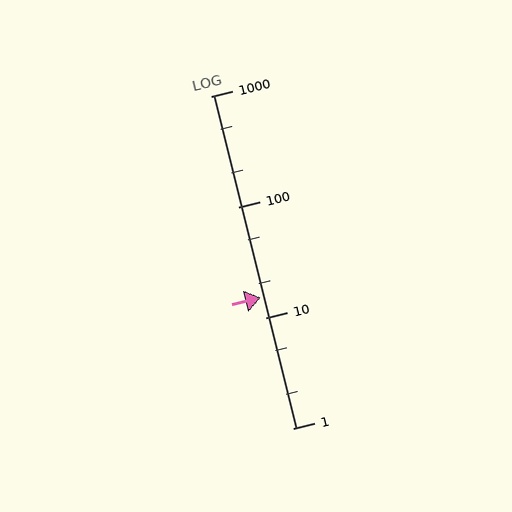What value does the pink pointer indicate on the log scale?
The pointer indicates approximately 15.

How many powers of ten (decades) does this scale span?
The scale spans 3 decades, from 1 to 1000.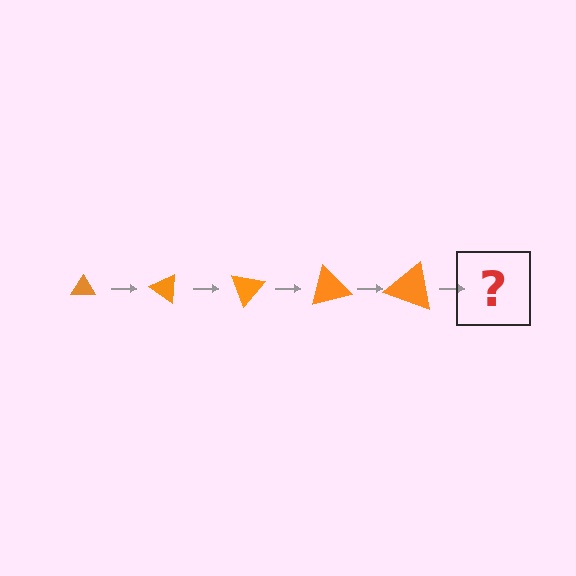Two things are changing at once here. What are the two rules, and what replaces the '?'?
The two rules are that the triangle grows larger each step and it rotates 35 degrees each step. The '?' should be a triangle, larger than the previous one and rotated 175 degrees from the start.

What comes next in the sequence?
The next element should be a triangle, larger than the previous one and rotated 175 degrees from the start.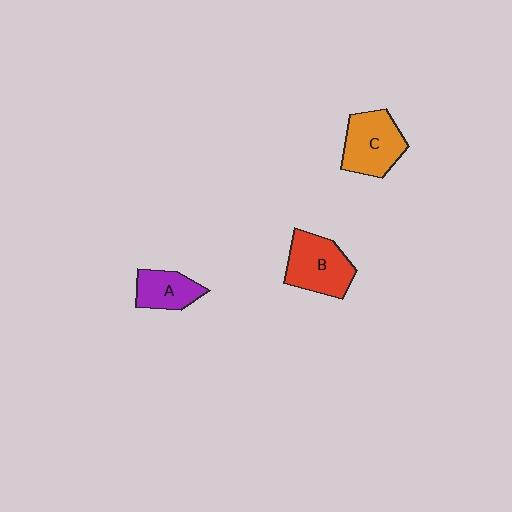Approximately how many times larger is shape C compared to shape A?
Approximately 1.5 times.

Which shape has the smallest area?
Shape A (purple).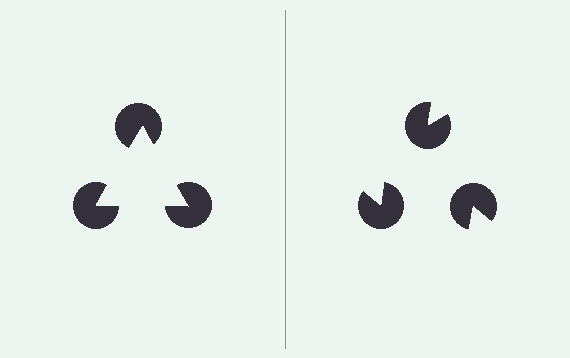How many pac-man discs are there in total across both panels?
6 — 3 on each side.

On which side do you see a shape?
An illusory triangle appears on the left side. On the right side the wedge cuts are rotated, so no coherent shape forms.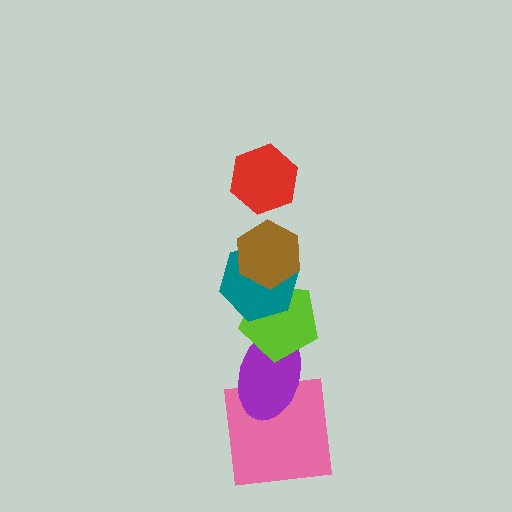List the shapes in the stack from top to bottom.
From top to bottom: the red hexagon, the brown hexagon, the teal hexagon, the lime pentagon, the purple ellipse, the pink square.